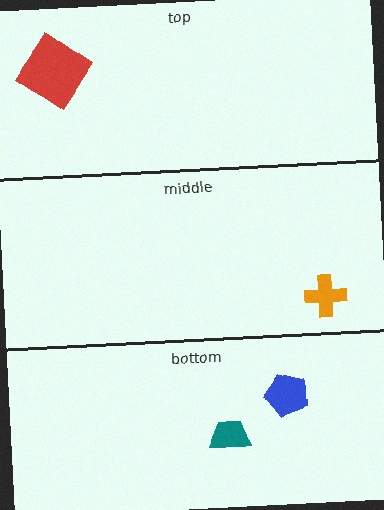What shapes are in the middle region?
The orange cross.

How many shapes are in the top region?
1.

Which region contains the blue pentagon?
The bottom region.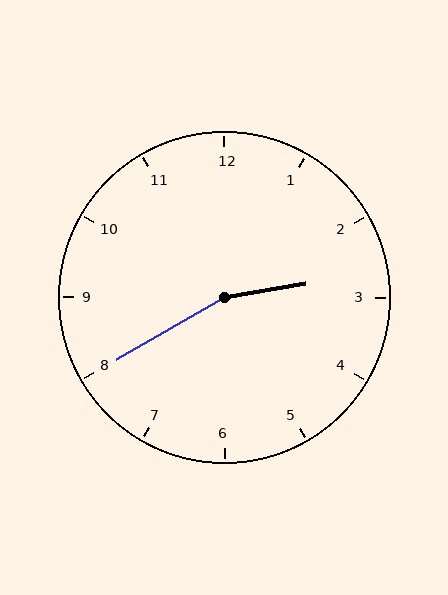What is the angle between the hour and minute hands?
Approximately 160 degrees.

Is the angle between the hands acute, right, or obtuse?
It is obtuse.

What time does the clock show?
2:40.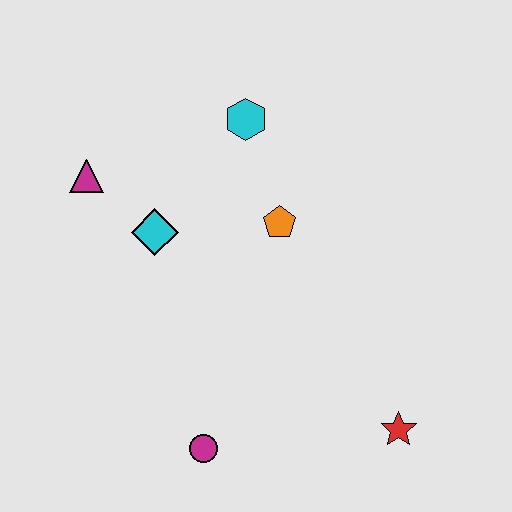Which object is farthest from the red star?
The magenta triangle is farthest from the red star.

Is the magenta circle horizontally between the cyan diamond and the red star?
Yes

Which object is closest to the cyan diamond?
The magenta triangle is closest to the cyan diamond.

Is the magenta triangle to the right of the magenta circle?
No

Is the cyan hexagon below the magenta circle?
No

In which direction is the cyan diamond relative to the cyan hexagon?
The cyan diamond is below the cyan hexagon.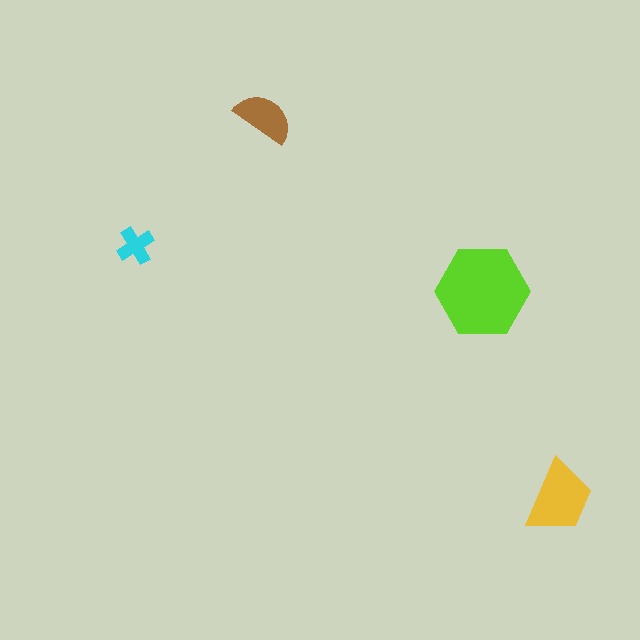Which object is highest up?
The brown semicircle is topmost.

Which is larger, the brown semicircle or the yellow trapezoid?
The yellow trapezoid.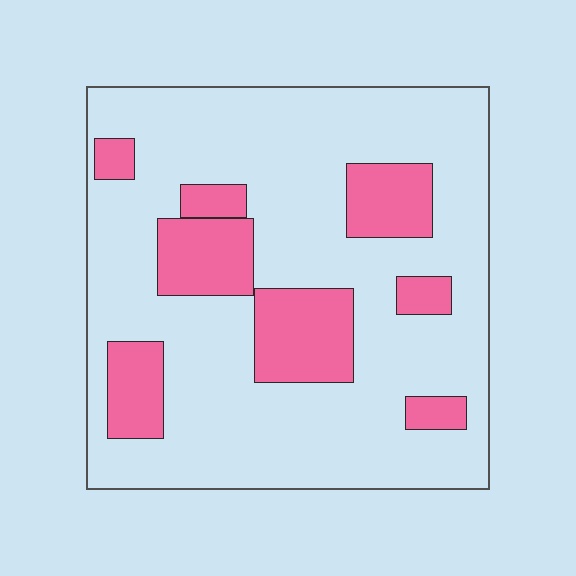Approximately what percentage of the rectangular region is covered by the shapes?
Approximately 25%.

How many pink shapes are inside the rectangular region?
8.